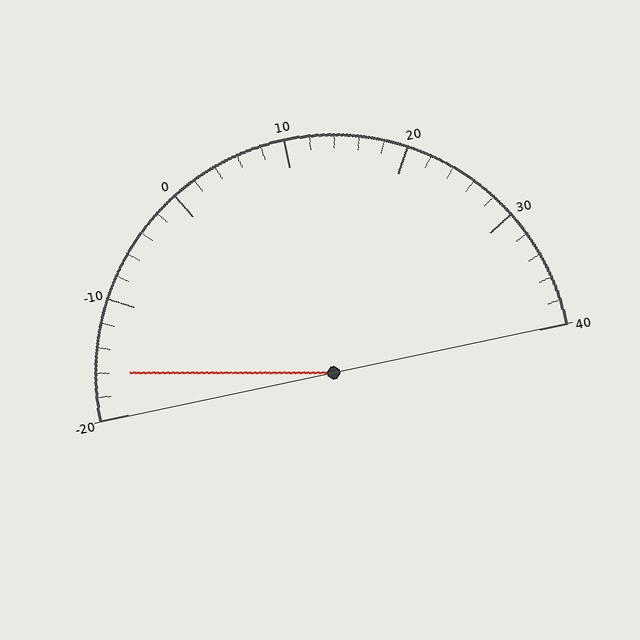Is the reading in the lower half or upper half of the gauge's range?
The reading is in the lower half of the range (-20 to 40).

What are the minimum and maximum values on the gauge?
The gauge ranges from -20 to 40.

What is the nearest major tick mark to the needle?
The nearest major tick mark is -20.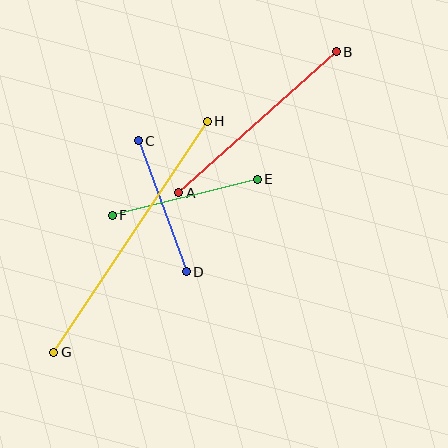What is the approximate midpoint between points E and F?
The midpoint is at approximately (185, 197) pixels.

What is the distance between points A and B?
The distance is approximately 211 pixels.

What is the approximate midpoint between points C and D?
The midpoint is at approximately (162, 206) pixels.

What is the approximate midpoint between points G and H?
The midpoint is at approximately (131, 237) pixels.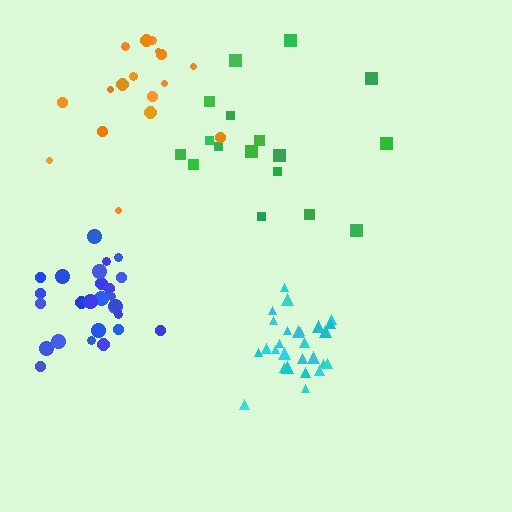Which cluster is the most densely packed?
Cyan.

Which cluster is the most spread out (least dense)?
Green.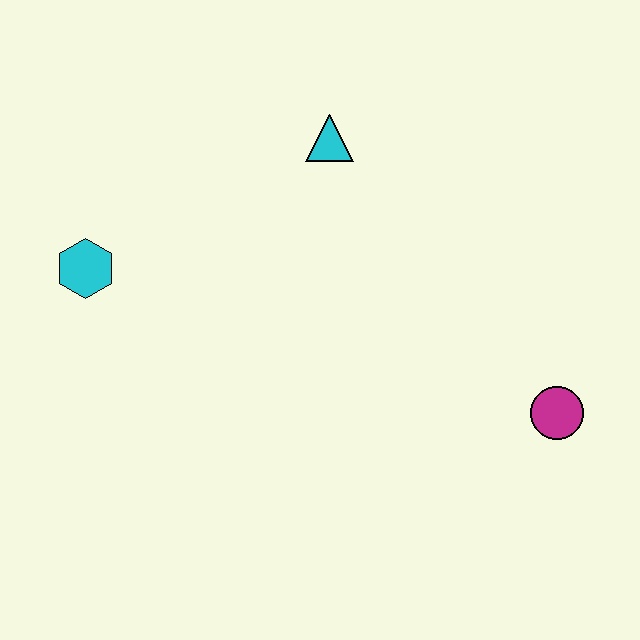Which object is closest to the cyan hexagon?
The cyan triangle is closest to the cyan hexagon.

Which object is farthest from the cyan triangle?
The magenta circle is farthest from the cyan triangle.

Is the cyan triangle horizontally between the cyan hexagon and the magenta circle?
Yes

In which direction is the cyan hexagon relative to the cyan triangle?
The cyan hexagon is to the left of the cyan triangle.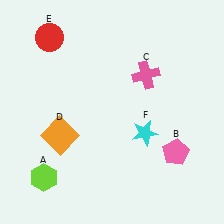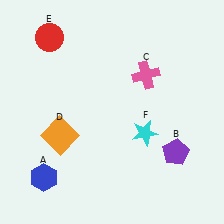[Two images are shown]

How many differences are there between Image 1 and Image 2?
There are 2 differences between the two images.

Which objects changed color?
A changed from lime to blue. B changed from pink to purple.